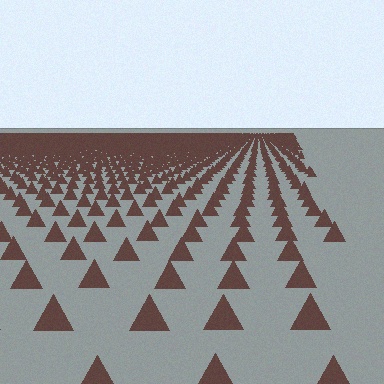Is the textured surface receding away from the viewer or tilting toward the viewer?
The surface is receding away from the viewer. Texture elements get smaller and denser toward the top.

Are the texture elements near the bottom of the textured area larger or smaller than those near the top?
Larger. Near the bottom, elements are closer to the viewer and appear at a bigger on-screen size.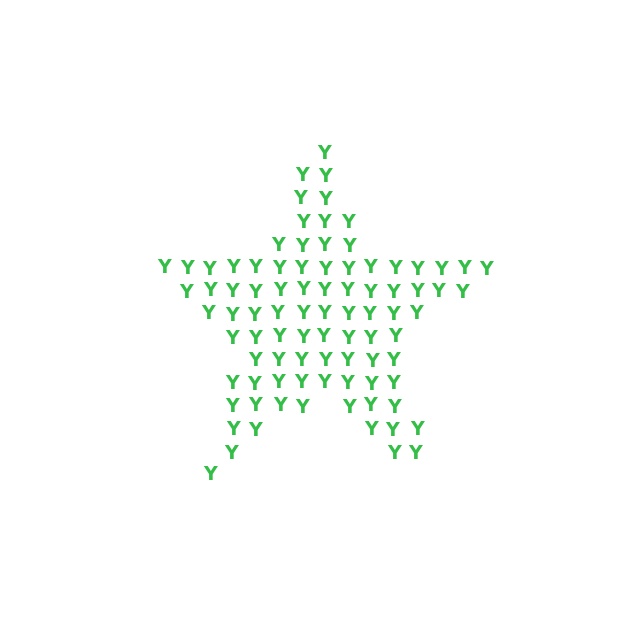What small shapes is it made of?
It is made of small letter Y's.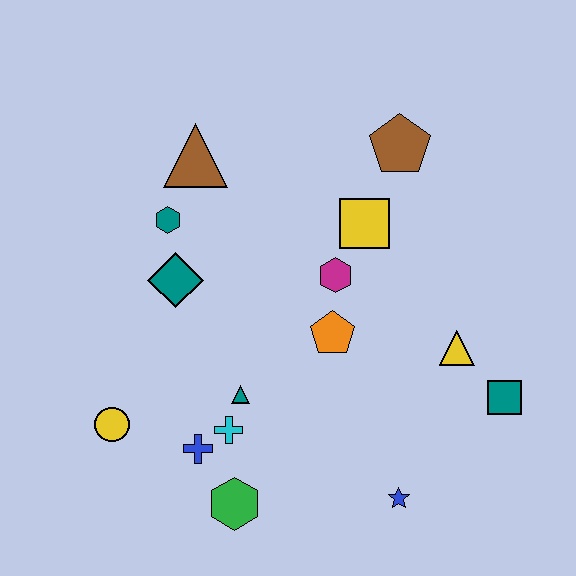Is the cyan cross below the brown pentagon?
Yes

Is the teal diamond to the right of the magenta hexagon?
No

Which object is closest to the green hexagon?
The blue cross is closest to the green hexagon.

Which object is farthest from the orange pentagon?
The yellow circle is farthest from the orange pentagon.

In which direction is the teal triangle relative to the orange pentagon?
The teal triangle is to the left of the orange pentagon.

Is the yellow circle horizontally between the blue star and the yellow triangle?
No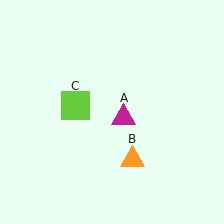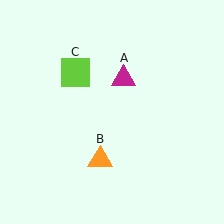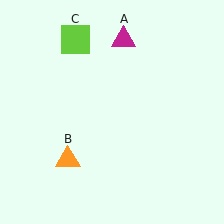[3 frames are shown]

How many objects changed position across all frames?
3 objects changed position: magenta triangle (object A), orange triangle (object B), lime square (object C).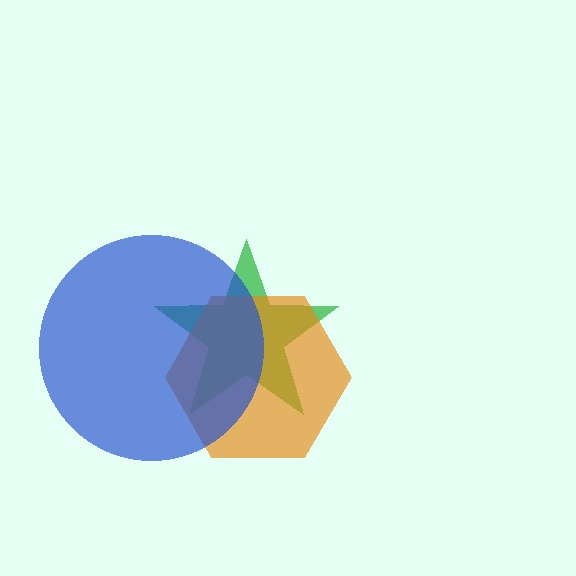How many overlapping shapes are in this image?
There are 3 overlapping shapes in the image.